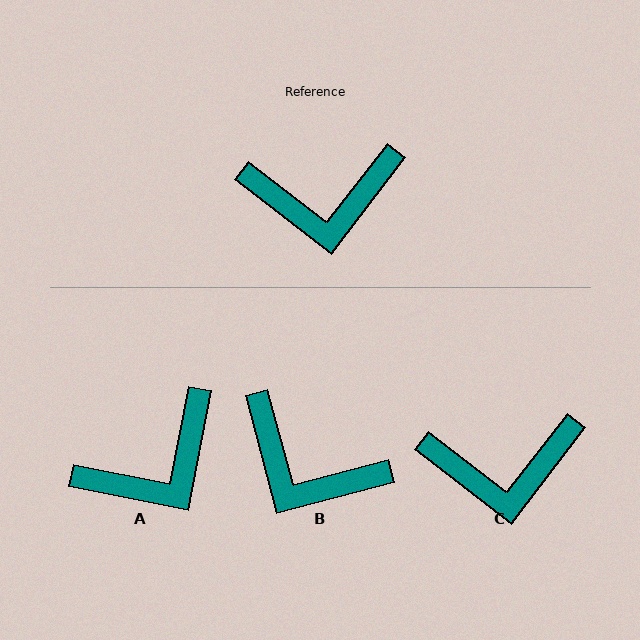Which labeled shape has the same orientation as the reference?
C.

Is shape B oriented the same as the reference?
No, it is off by about 38 degrees.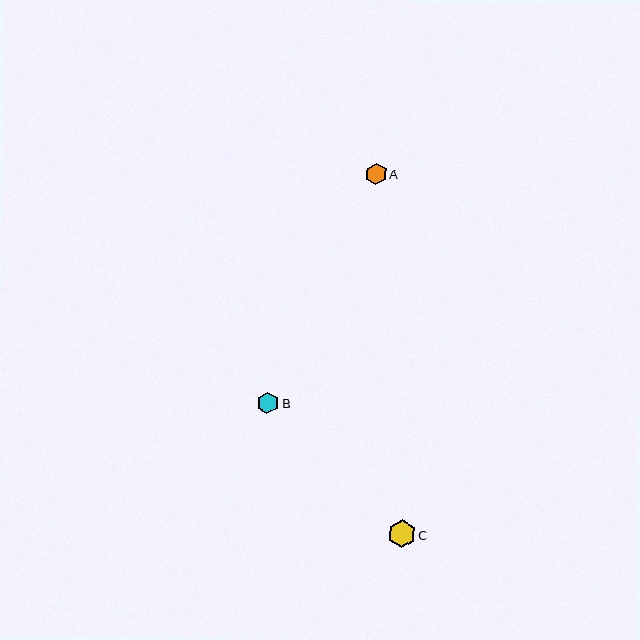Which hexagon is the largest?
Hexagon C is the largest with a size of approximately 28 pixels.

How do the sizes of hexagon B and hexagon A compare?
Hexagon B and hexagon A are approximately the same size.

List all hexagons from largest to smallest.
From largest to smallest: C, B, A.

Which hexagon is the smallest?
Hexagon A is the smallest with a size of approximately 21 pixels.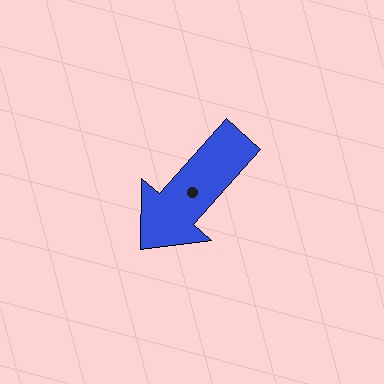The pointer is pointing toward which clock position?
Roughly 7 o'clock.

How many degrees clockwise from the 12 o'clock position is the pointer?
Approximately 222 degrees.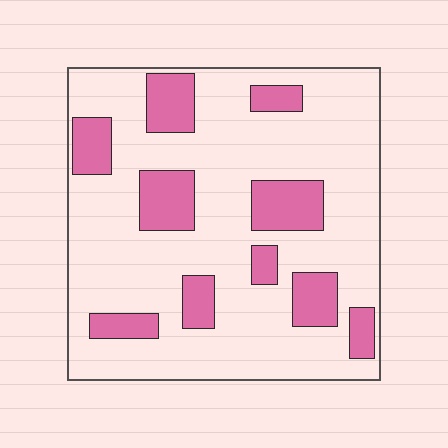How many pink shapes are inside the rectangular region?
10.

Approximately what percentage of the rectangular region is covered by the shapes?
Approximately 25%.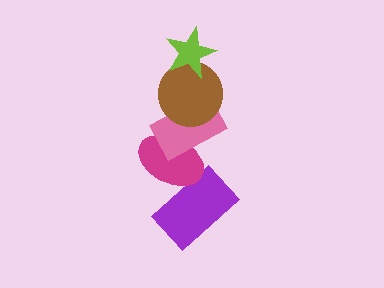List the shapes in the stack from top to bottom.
From top to bottom: the lime star, the brown circle, the pink rectangle, the magenta ellipse, the purple rectangle.